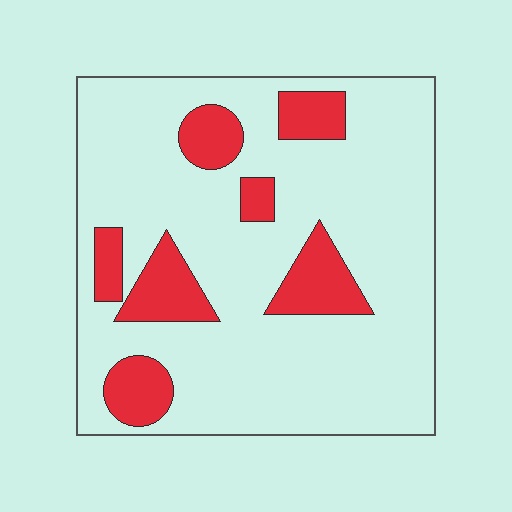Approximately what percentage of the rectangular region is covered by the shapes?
Approximately 20%.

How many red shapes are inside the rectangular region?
7.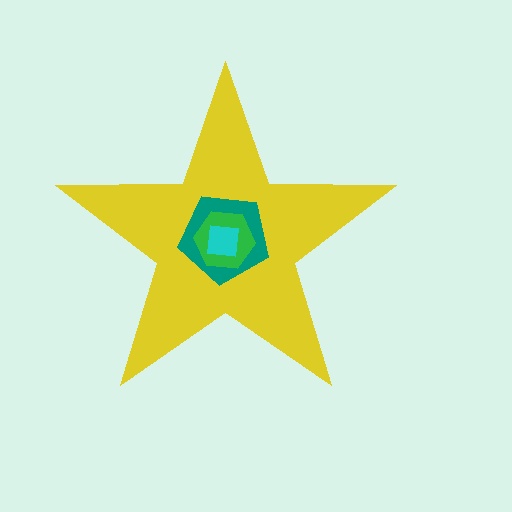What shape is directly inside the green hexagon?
The cyan square.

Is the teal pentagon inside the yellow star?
Yes.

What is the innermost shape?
The cyan square.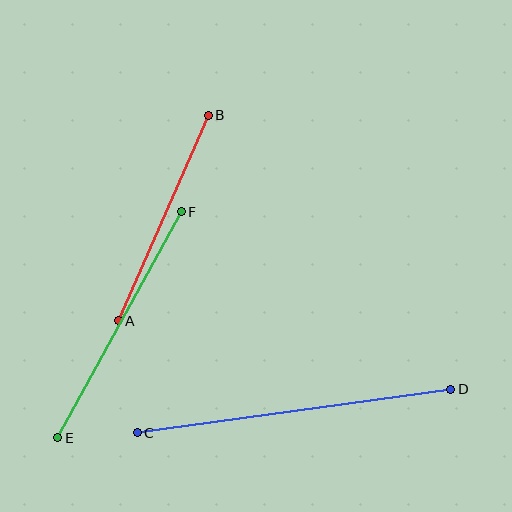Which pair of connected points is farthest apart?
Points C and D are farthest apart.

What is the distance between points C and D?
The distance is approximately 317 pixels.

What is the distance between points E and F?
The distance is approximately 258 pixels.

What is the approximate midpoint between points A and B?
The midpoint is at approximately (163, 218) pixels.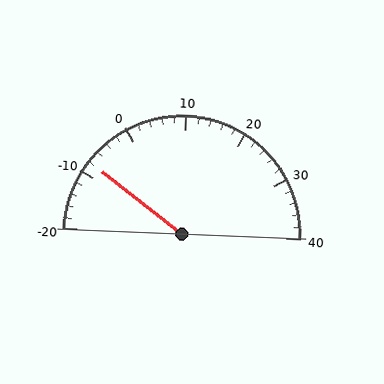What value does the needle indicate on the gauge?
The needle indicates approximately -8.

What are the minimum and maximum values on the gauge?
The gauge ranges from -20 to 40.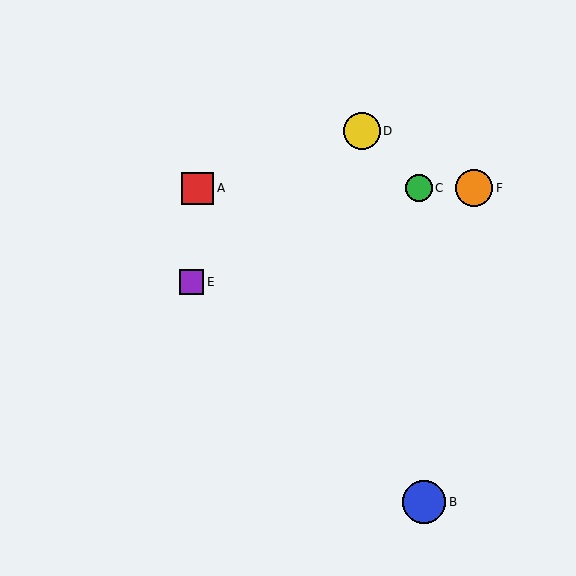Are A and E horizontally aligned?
No, A is at y≈188 and E is at y≈282.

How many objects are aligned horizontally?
3 objects (A, C, F) are aligned horizontally.